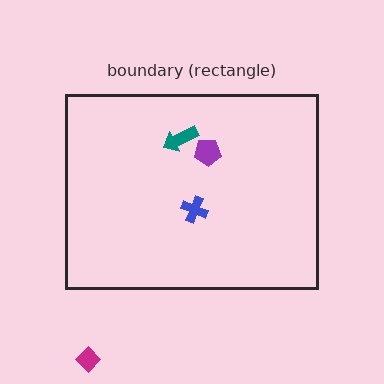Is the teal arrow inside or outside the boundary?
Inside.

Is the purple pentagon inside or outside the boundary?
Inside.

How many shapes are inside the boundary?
3 inside, 1 outside.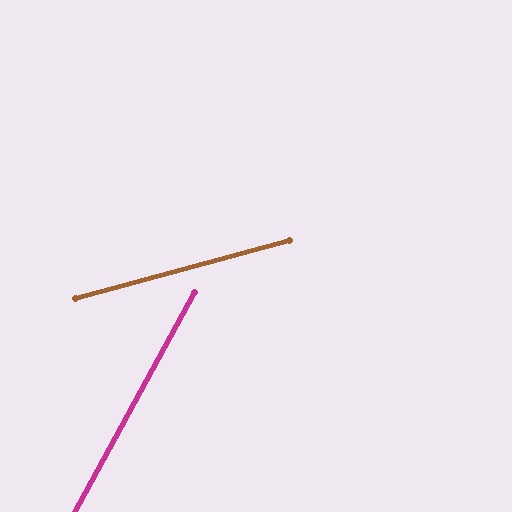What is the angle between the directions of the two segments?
Approximately 46 degrees.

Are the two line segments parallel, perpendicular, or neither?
Neither parallel nor perpendicular — they differ by about 46°.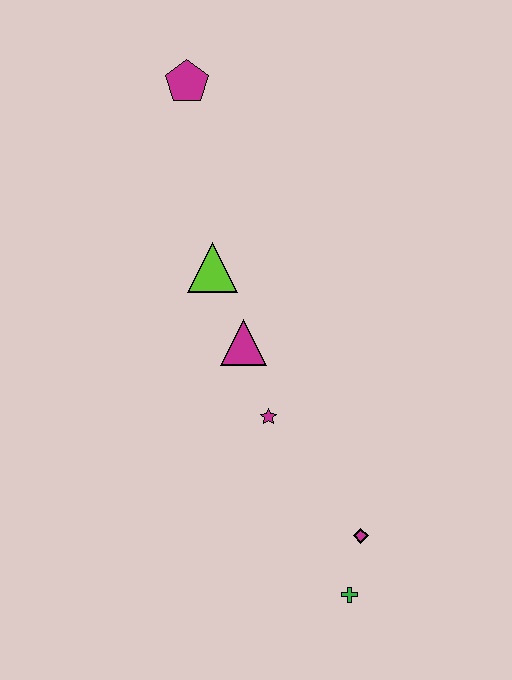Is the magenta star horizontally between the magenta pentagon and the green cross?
Yes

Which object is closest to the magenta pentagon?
The lime triangle is closest to the magenta pentagon.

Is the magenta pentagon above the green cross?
Yes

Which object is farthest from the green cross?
The magenta pentagon is farthest from the green cross.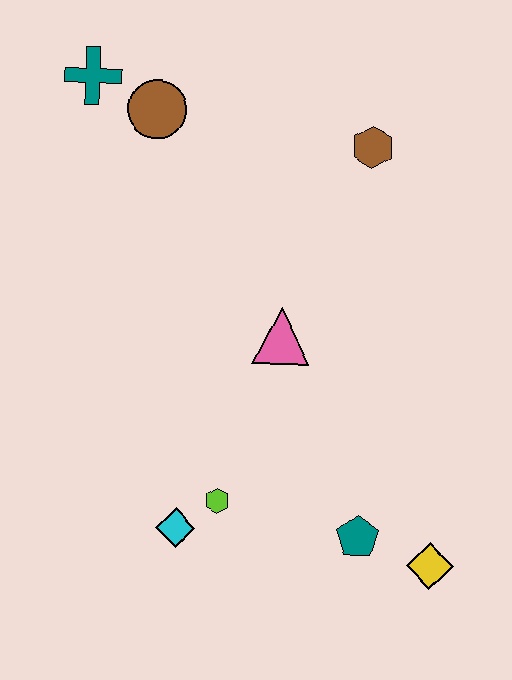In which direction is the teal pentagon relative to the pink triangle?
The teal pentagon is below the pink triangle.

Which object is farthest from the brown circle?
The yellow diamond is farthest from the brown circle.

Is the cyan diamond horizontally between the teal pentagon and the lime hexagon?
No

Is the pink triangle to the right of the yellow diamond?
No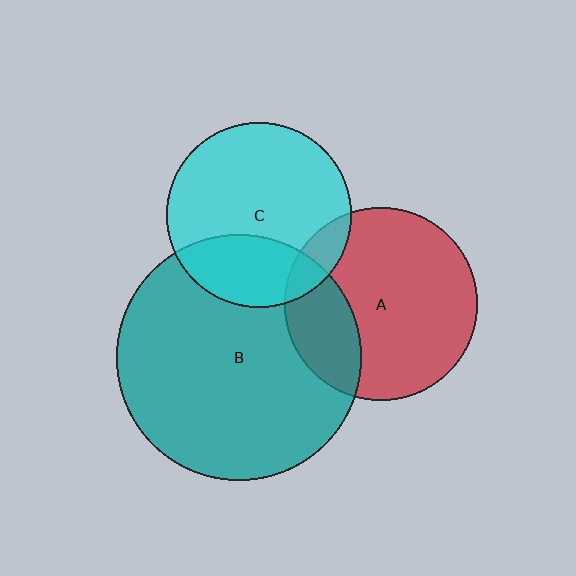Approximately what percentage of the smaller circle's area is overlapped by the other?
Approximately 25%.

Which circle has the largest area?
Circle B (teal).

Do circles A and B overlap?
Yes.